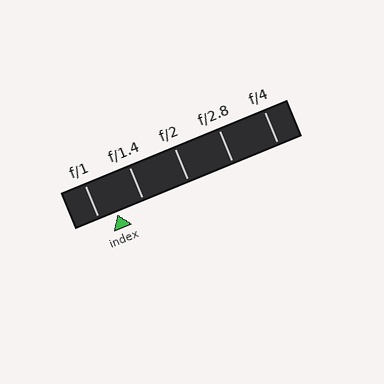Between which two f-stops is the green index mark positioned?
The index mark is between f/1 and f/1.4.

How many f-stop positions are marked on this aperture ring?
There are 5 f-stop positions marked.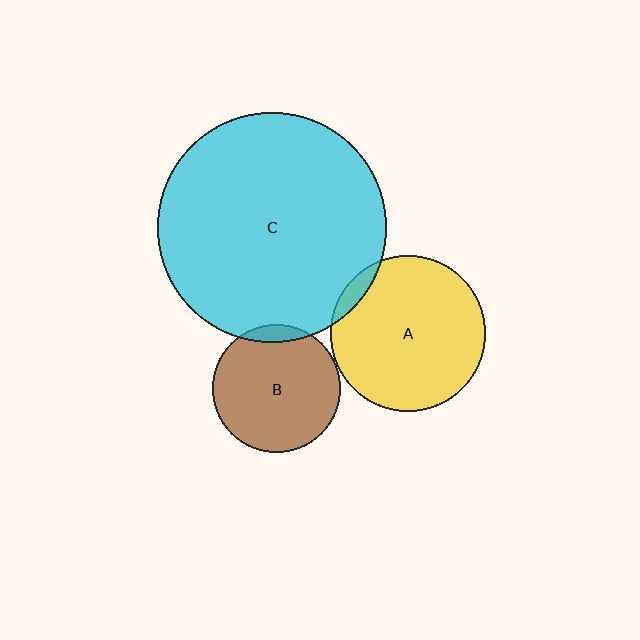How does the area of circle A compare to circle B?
Approximately 1.5 times.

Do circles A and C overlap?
Yes.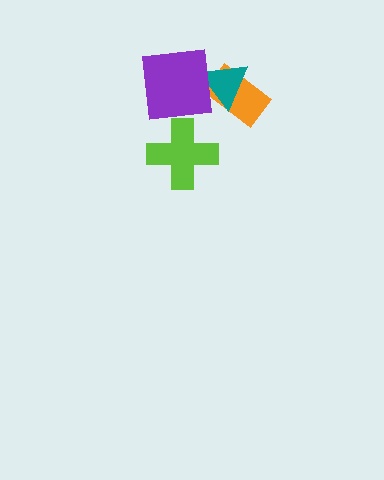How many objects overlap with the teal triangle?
2 objects overlap with the teal triangle.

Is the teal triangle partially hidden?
Yes, it is partially covered by another shape.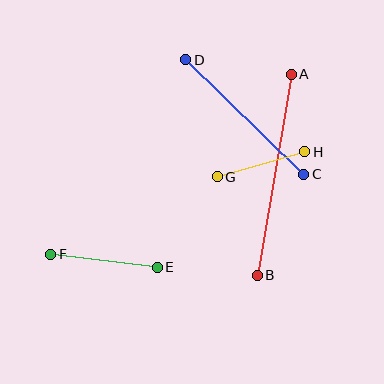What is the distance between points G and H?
The distance is approximately 91 pixels.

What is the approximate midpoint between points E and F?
The midpoint is at approximately (104, 261) pixels.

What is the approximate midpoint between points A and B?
The midpoint is at approximately (274, 175) pixels.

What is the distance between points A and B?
The distance is approximately 204 pixels.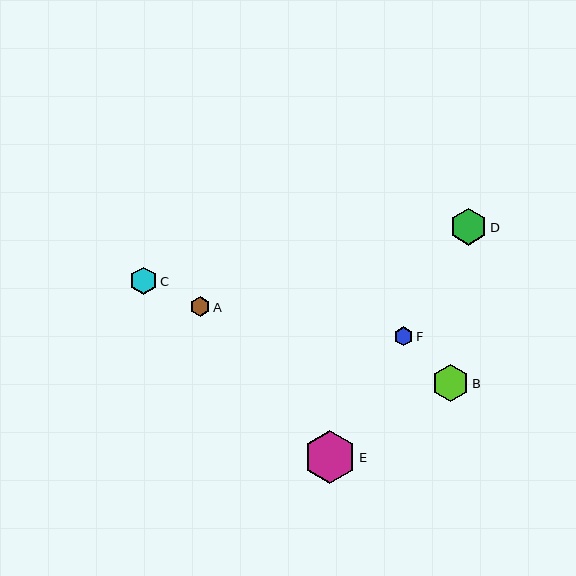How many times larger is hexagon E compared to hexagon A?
Hexagon E is approximately 2.6 times the size of hexagon A.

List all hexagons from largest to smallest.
From largest to smallest: E, D, B, C, A, F.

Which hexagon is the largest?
Hexagon E is the largest with a size of approximately 53 pixels.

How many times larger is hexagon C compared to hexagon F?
Hexagon C is approximately 1.4 times the size of hexagon F.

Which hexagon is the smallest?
Hexagon F is the smallest with a size of approximately 19 pixels.